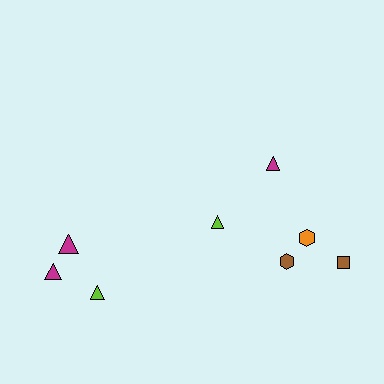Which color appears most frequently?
Magenta, with 3 objects.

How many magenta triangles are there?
There are 3 magenta triangles.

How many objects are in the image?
There are 8 objects.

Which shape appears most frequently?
Triangle, with 5 objects.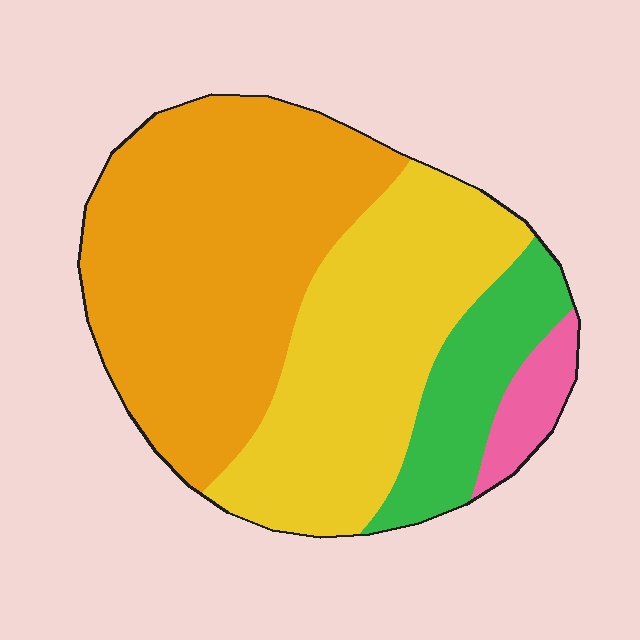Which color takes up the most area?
Orange, at roughly 45%.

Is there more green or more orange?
Orange.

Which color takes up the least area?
Pink, at roughly 5%.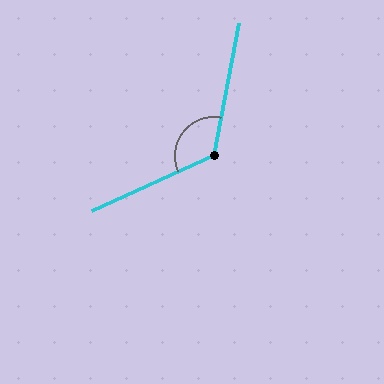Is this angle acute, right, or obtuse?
It is obtuse.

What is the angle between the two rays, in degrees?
Approximately 125 degrees.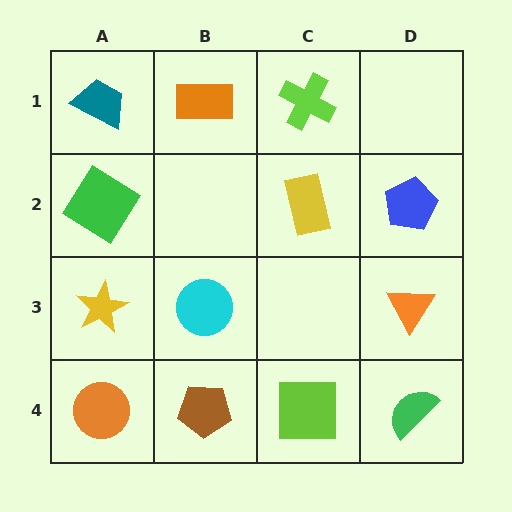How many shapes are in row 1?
3 shapes.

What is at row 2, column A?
A green diamond.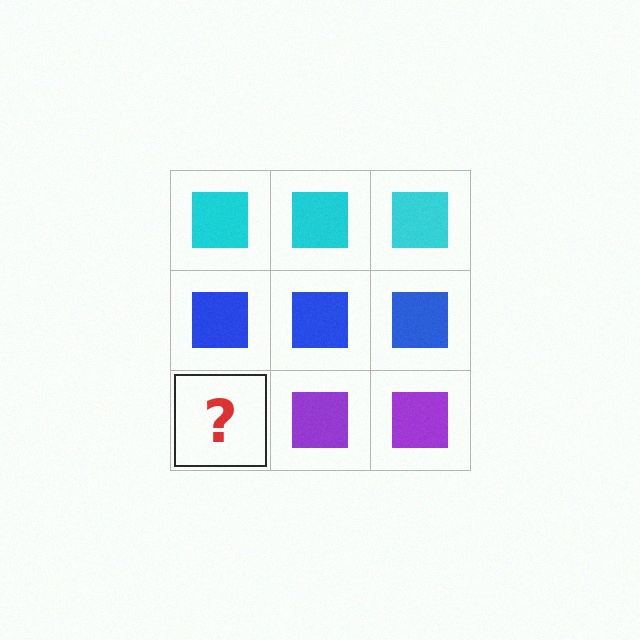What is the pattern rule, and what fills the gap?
The rule is that each row has a consistent color. The gap should be filled with a purple square.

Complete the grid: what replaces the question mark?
The question mark should be replaced with a purple square.